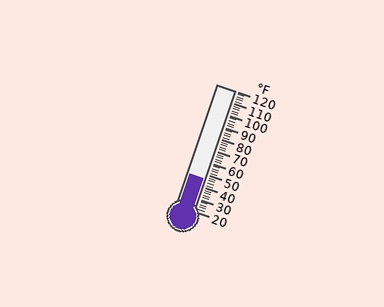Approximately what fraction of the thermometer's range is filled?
The thermometer is filled to approximately 25% of its range.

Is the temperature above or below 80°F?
The temperature is below 80°F.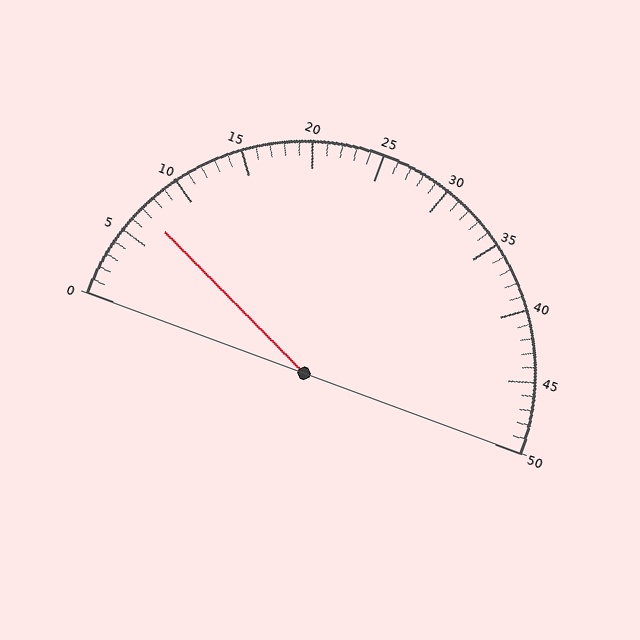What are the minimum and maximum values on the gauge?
The gauge ranges from 0 to 50.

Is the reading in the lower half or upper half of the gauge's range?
The reading is in the lower half of the range (0 to 50).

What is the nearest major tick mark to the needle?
The nearest major tick mark is 5.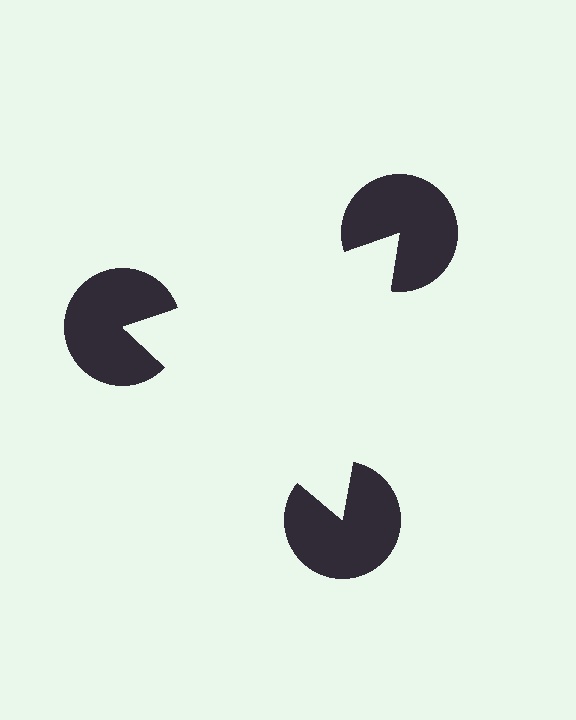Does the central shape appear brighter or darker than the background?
It typically appears slightly brighter than the background, even though no actual brightness change is drawn.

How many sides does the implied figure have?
3 sides.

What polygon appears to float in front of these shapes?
An illusory triangle — its edges are inferred from the aligned wedge cuts in the pac-man discs, not physically drawn.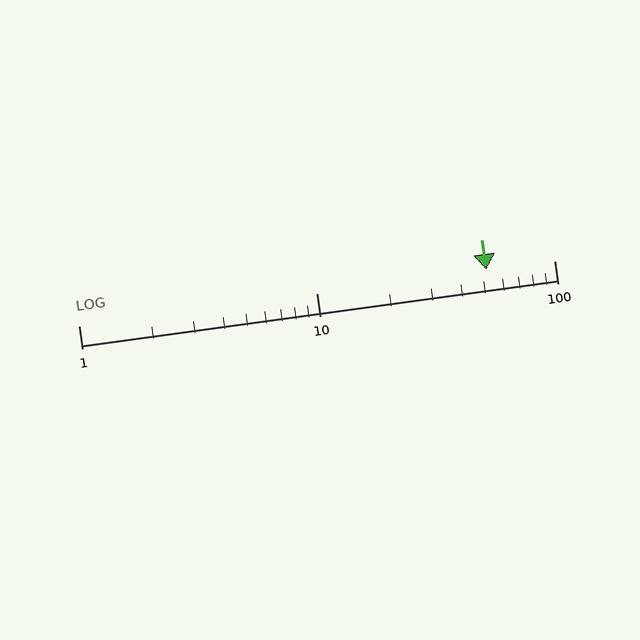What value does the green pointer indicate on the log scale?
The pointer indicates approximately 52.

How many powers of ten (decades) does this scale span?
The scale spans 2 decades, from 1 to 100.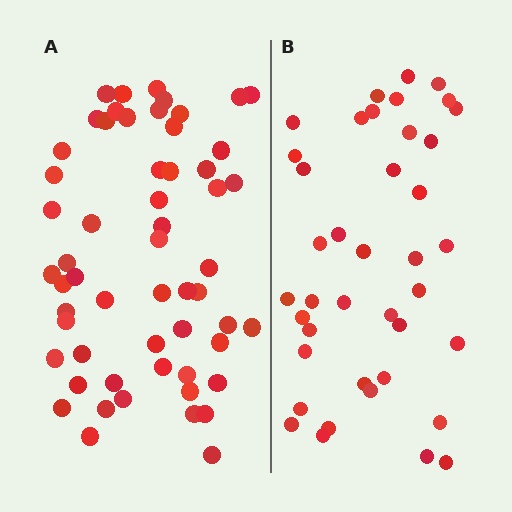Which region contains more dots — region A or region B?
Region A (the left region) has more dots.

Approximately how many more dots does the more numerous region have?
Region A has approximately 15 more dots than region B.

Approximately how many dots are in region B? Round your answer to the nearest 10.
About 40 dots.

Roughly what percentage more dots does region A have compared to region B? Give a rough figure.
About 40% more.